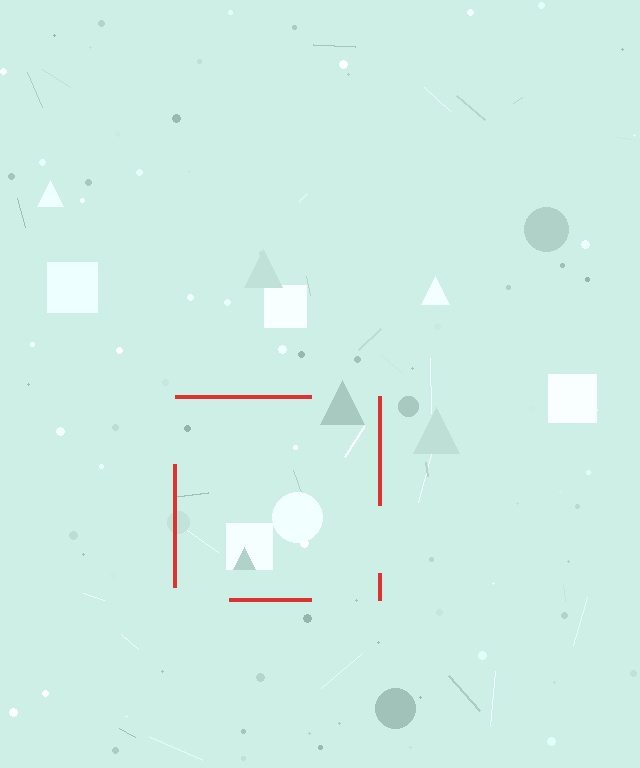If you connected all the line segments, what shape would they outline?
They would outline a square.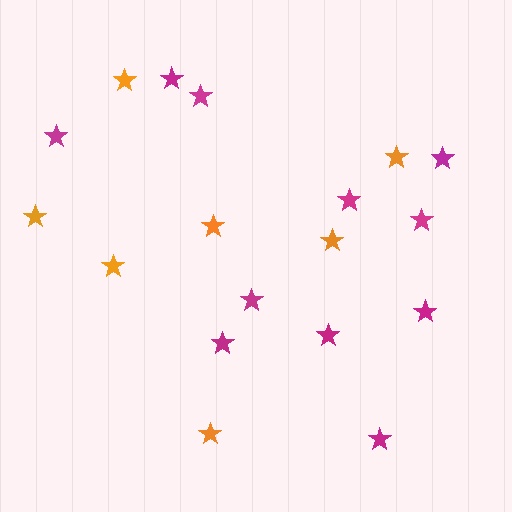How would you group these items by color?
There are 2 groups: one group of orange stars (7) and one group of magenta stars (11).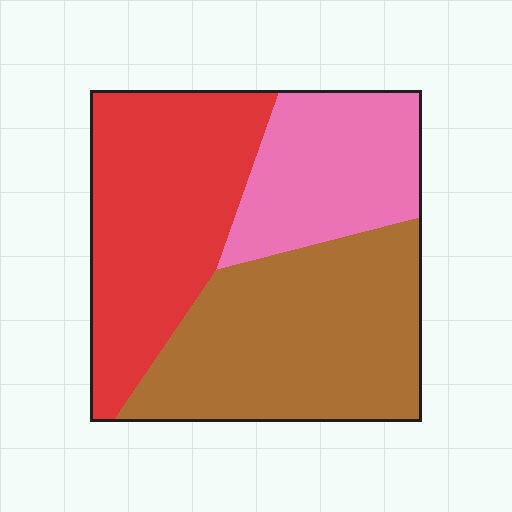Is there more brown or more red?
Brown.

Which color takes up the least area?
Pink, at roughly 25%.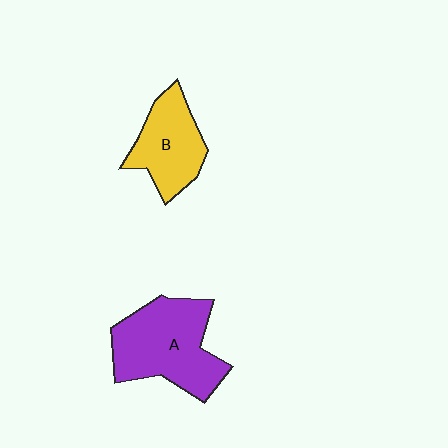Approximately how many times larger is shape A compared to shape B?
Approximately 1.5 times.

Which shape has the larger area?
Shape A (purple).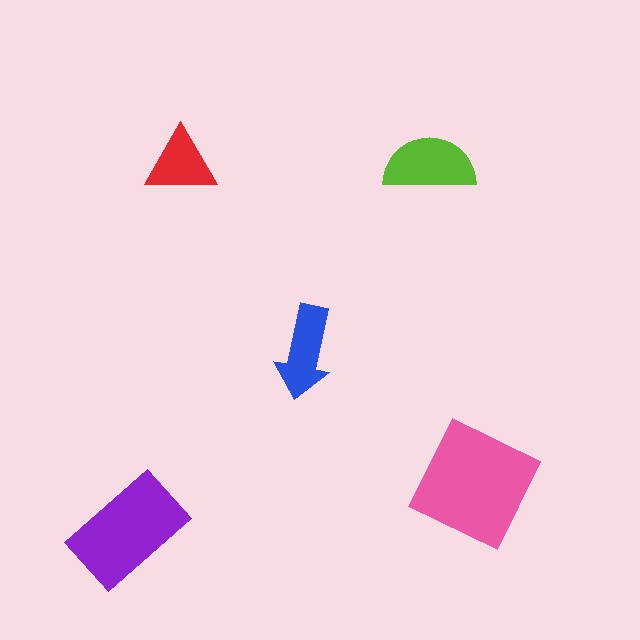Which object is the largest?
The pink square.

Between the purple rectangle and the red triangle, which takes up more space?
The purple rectangle.